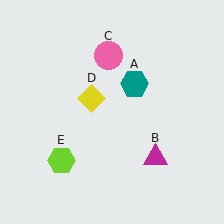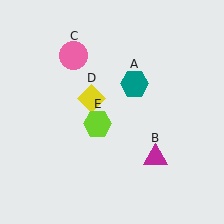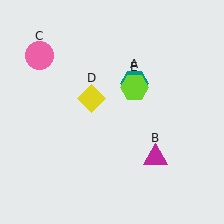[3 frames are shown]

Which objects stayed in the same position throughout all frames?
Teal hexagon (object A) and magenta triangle (object B) and yellow diamond (object D) remained stationary.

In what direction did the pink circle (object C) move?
The pink circle (object C) moved left.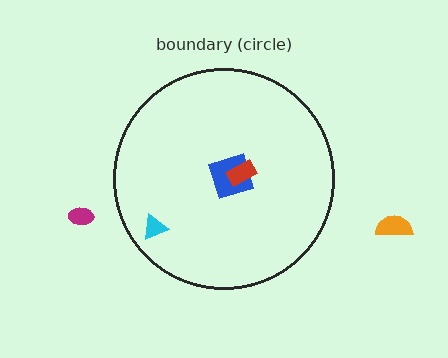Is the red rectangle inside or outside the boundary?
Inside.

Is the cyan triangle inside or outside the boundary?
Inside.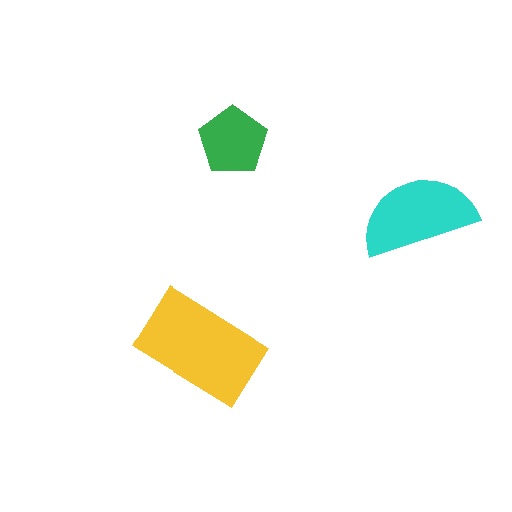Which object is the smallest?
The green pentagon.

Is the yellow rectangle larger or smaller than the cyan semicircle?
Larger.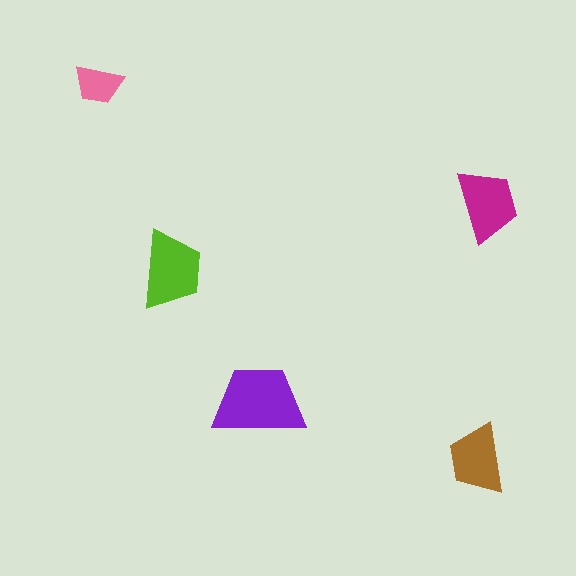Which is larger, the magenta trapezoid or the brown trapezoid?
The magenta one.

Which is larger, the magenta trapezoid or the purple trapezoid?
The purple one.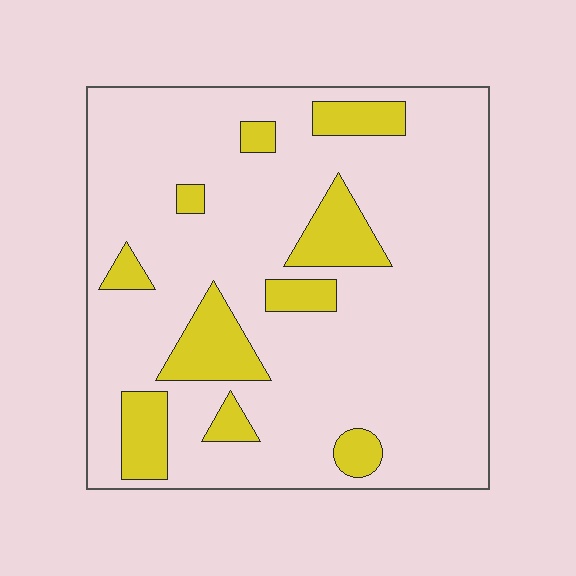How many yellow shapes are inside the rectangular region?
10.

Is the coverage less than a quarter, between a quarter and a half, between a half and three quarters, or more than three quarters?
Less than a quarter.